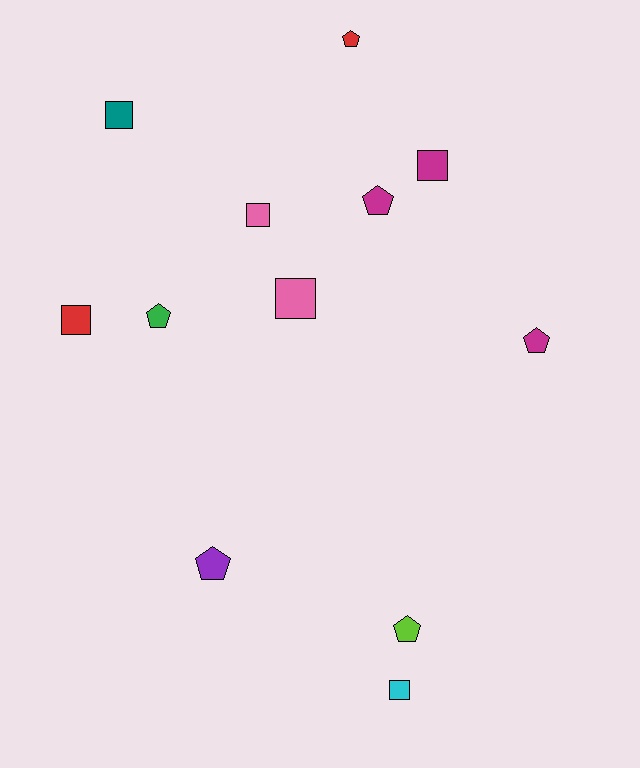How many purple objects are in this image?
There is 1 purple object.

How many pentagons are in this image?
There are 6 pentagons.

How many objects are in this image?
There are 12 objects.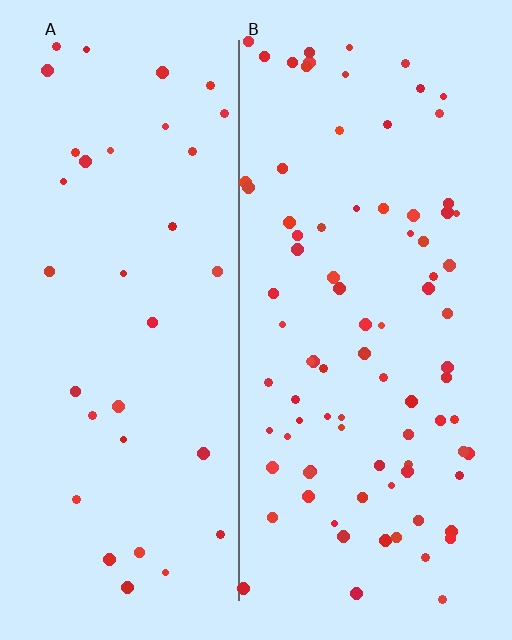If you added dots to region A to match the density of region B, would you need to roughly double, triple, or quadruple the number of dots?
Approximately double.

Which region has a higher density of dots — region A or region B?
B (the right).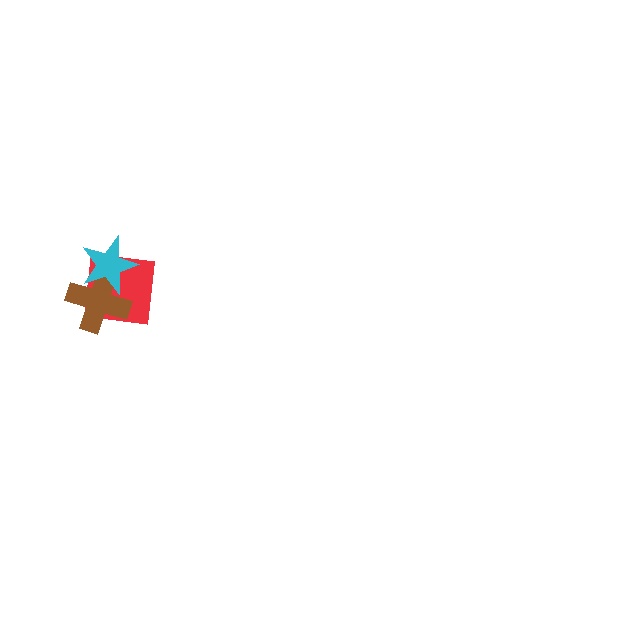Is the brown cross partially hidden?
Yes, it is partially covered by another shape.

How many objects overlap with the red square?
2 objects overlap with the red square.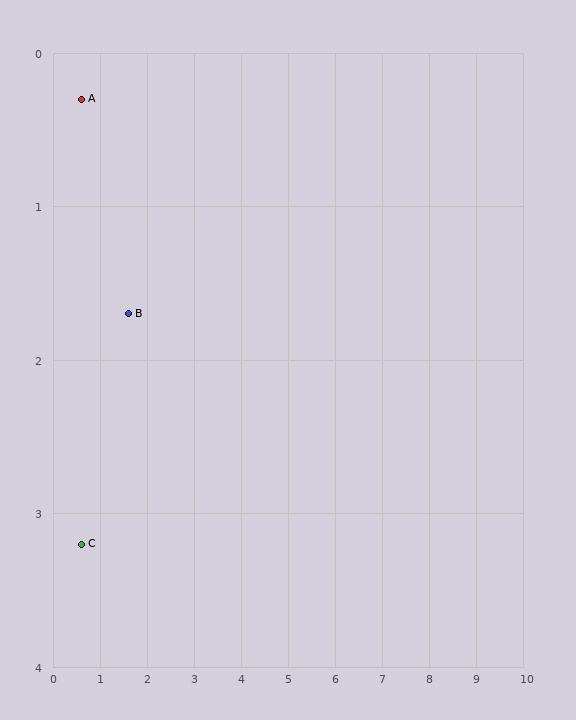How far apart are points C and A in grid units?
Points C and A are about 2.9 grid units apart.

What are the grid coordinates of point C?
Point C is at approximately (0.6, 3.2).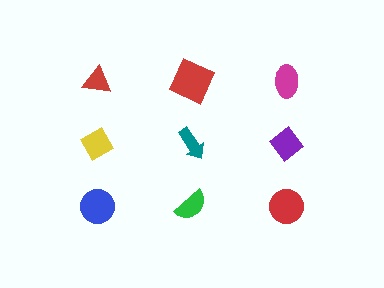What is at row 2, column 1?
A yellow diamond.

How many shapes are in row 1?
3 shapes.